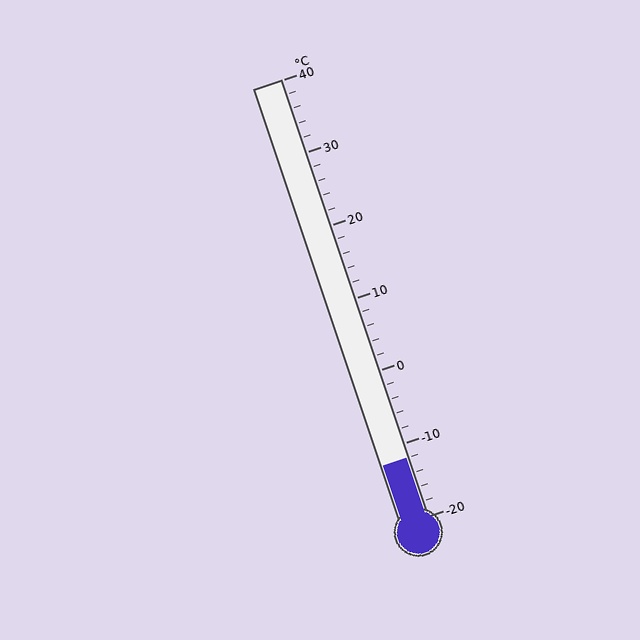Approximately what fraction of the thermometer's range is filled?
The thermometer is filled to approximately 15% of its range.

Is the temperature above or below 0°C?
The temperature is below 0°C.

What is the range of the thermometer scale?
The thermometer scale ranges from -20°C to 40°C.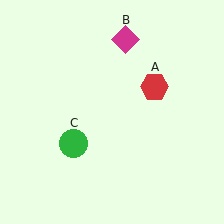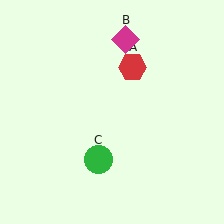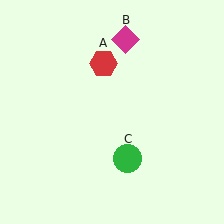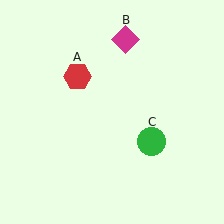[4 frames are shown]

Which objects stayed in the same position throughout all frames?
Magenta diamond (object B) remained stationary.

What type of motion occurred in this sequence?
The red hexagon (object A), green circle (object C) rotated counterclockwise around the center of the scene.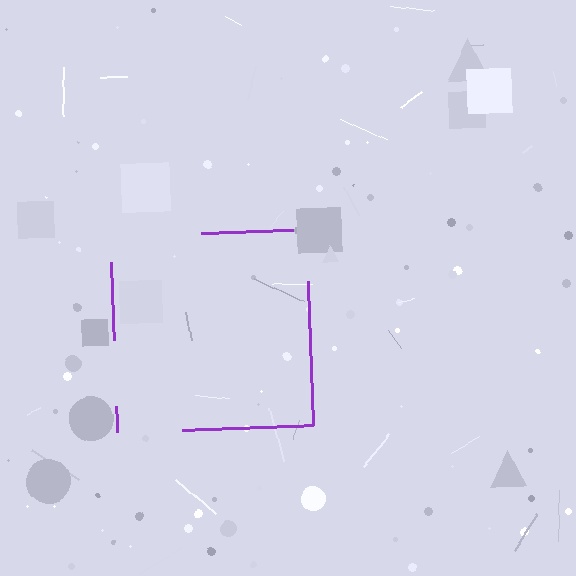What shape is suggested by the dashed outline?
The dashed outline suggests a square.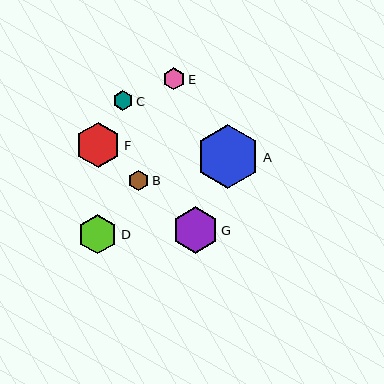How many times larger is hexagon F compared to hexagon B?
Hexagon F is approximately 2.2 times the size of hexagon B.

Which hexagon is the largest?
Hexagon A is the largest with a size of approximately 64 pixels.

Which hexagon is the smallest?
Hexagon C is the smallest with a size of approximately 20 pixels.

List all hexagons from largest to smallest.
From largest to smallest: A, G, F, D, E, B, C.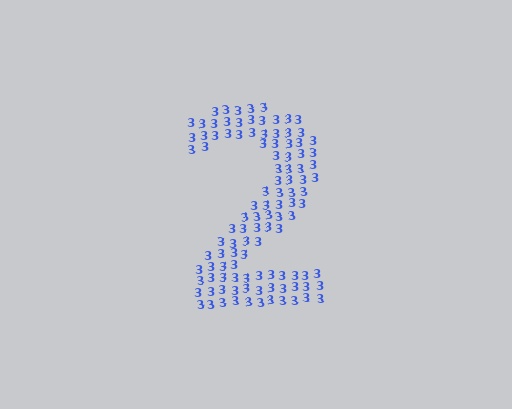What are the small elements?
The small elements are digit 3's.